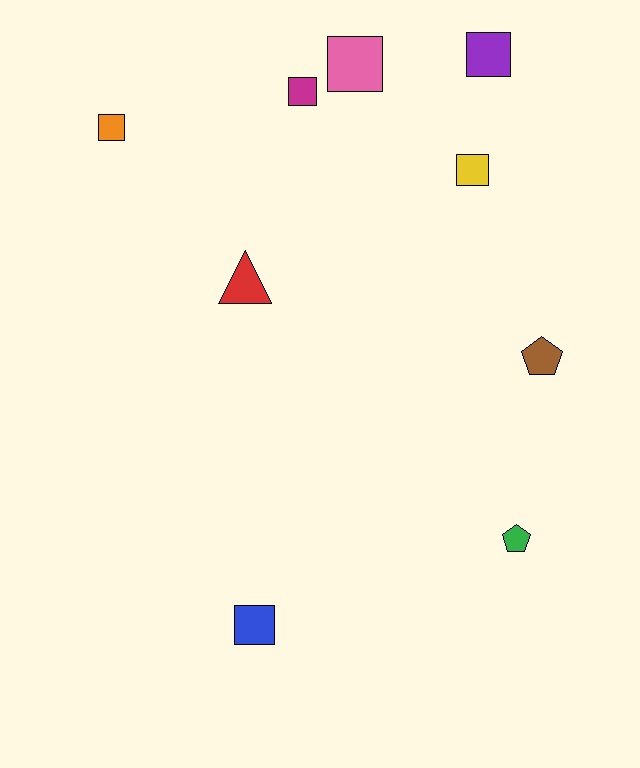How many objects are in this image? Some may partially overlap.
There are 9 objects.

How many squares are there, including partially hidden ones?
There are 6 squares.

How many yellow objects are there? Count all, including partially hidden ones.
There is 1 yellow object.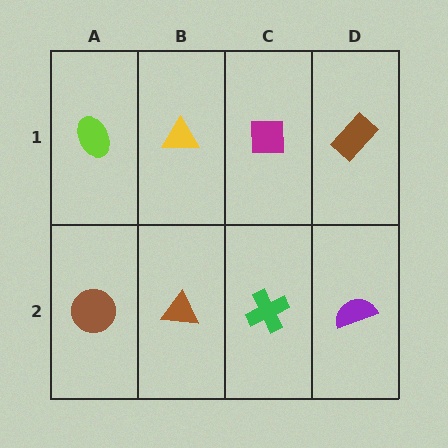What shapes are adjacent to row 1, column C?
A green cross (row 2, column C), a yellow triangle (row 1, column B), a brown rectangle (row 1, column D).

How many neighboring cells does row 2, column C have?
3.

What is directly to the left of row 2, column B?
A brown circle.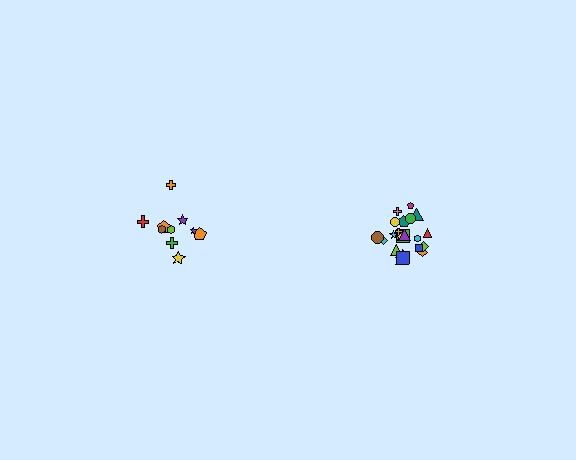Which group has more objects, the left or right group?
The right group.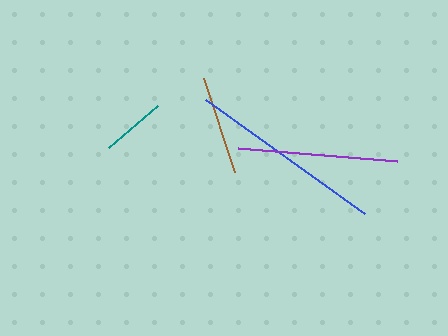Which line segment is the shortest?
The teal line is the shortest at approximately 65 pixels.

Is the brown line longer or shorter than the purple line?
The purple line is longer than the brown line.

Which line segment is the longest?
The blue line is the longest at approximately 196 pixels.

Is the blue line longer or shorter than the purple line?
The blue line is longer than the purple line.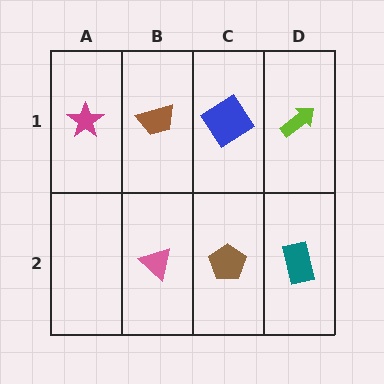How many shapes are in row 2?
3 shapes.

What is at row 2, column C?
A brown pentagon.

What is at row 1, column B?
A brown trapezoid.